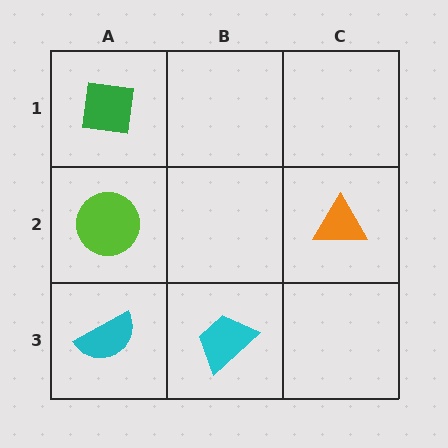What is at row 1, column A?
A green square.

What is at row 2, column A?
A lime circle.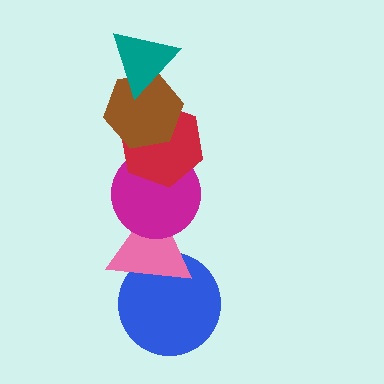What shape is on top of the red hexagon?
The brown hexagon is on top of the red hexagon.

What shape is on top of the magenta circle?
The red hexagon is on top of the magenta circle.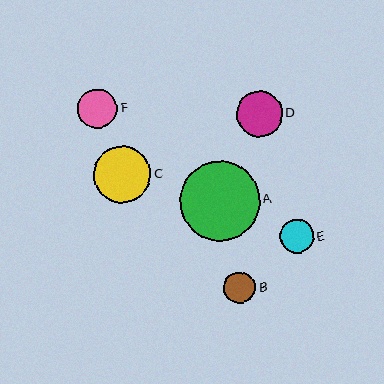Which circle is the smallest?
Circle B is the smallest with a size of approximately 32 pixels.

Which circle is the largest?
Circle A is the largest with a size of approximately 80 pixels.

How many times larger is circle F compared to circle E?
Circle F is approximately 1.2 times the size of circle E.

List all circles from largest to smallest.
From largest to smallest: A, C, D, F, E, B.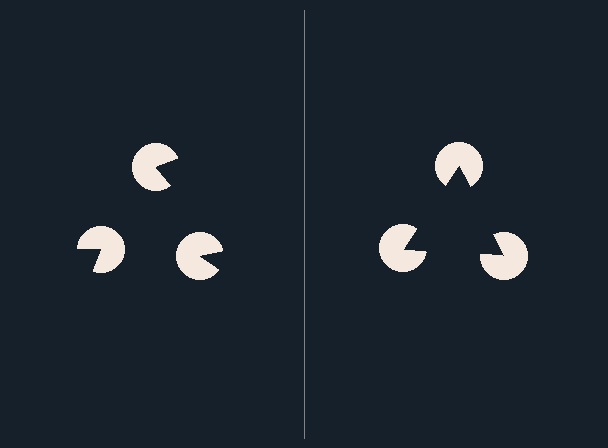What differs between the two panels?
The pac-man discs are positioned identically on both sides; only the wedge orientations differ. On the right they align to a triangle; on the left they are misaligned.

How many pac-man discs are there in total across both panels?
6 — 3 on each side.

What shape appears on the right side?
An illusory triangle.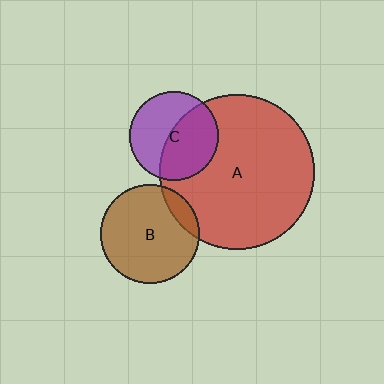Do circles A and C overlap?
Yes.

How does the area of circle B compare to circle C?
Approximately 1.2 times.